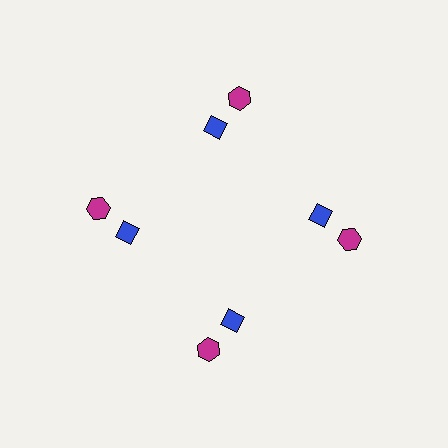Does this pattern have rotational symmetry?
Yes, this pattern has 4-fold rotational symmetry. It looks the same after rotating 90 degrees around the center.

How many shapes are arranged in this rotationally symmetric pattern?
There are 8 shapes, arranged in 4 groups of 2.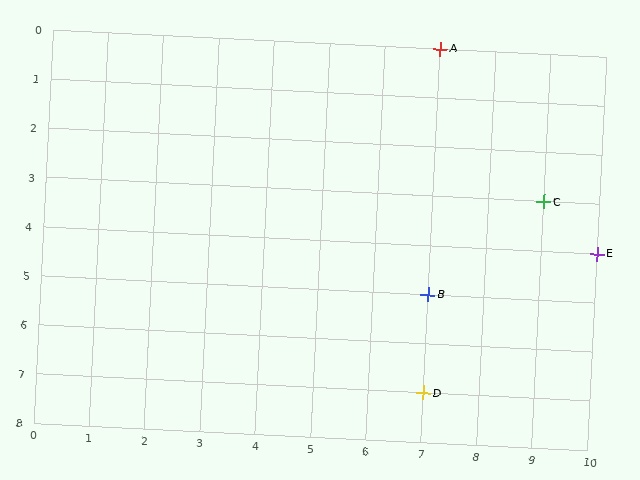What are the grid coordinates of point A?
Point A is at grid coordinates (7, 0).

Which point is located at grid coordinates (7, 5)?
Point B is at (7, 5).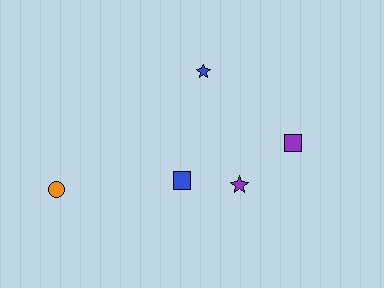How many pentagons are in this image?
There are no pentagons.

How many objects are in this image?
There are 5 objects.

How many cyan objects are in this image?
There are no cyan objects.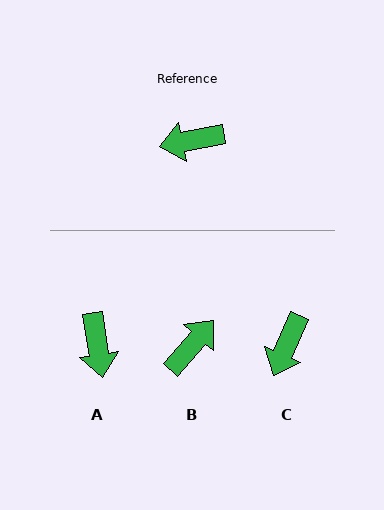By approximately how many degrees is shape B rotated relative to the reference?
Approximately 142 degrees clockwise.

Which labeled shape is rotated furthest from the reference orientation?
B, about 142 degrees away.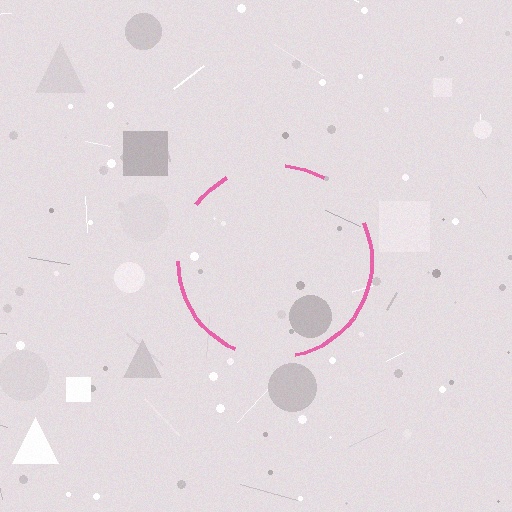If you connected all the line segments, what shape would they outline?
They would outline a circle.